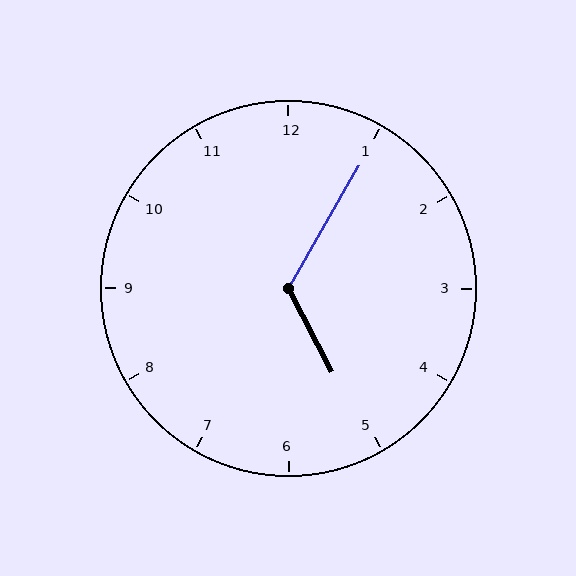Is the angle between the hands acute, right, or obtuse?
It is obtuse.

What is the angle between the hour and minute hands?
Approximately 122 degrees.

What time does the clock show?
5:05.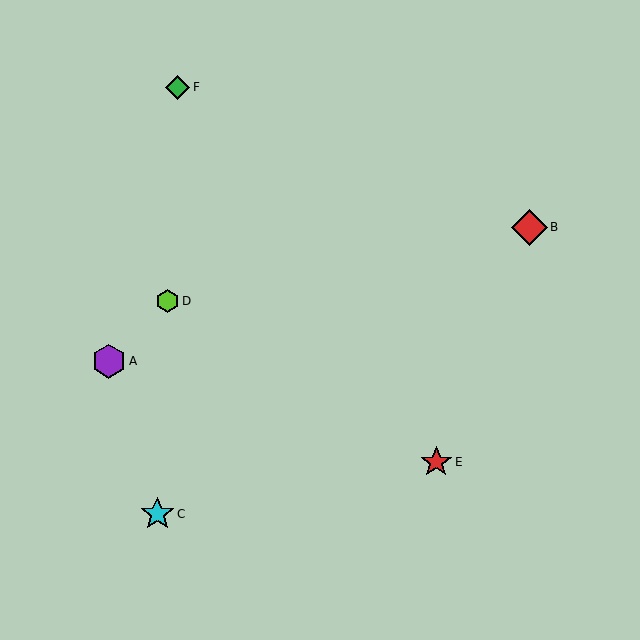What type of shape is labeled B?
Shape B is a red diamond.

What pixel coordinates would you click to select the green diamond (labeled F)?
Click at (178, 87) to select the green diamond F.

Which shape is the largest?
The red diamond (labeled B) is the largest.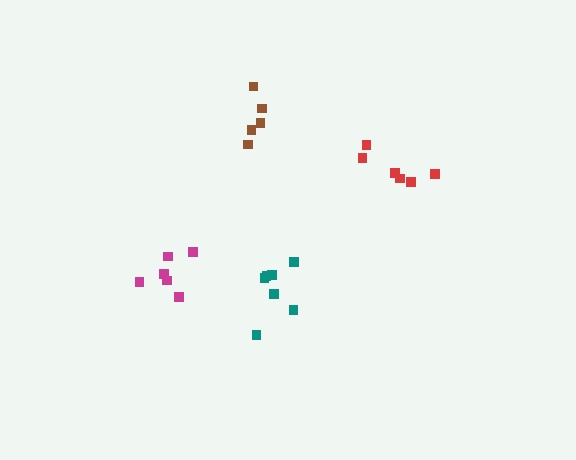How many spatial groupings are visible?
There are 4 spatial groupings.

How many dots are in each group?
Group 1: 5 dots, Group 2: 7 dots, Group 3: 6 dots, Group 4: 6 dots (24 total).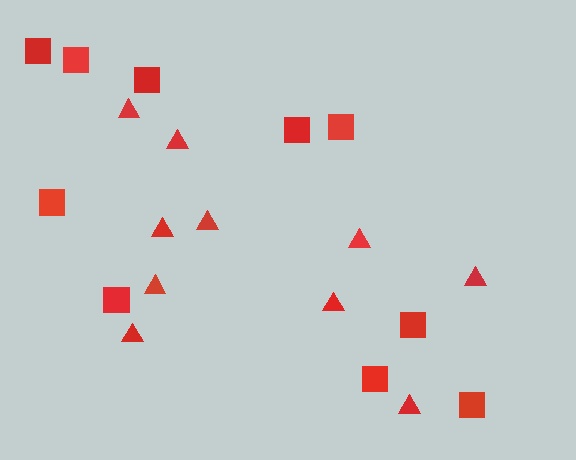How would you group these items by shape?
There are 2 groups: one group of squares (10) and one group of triangles (10).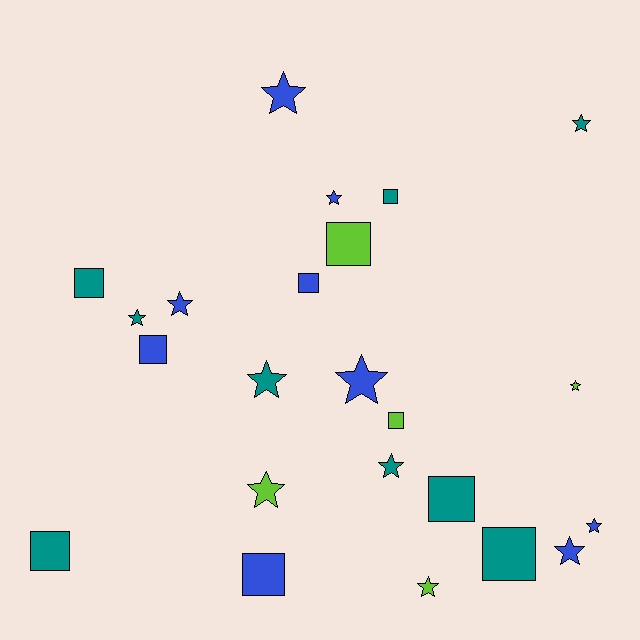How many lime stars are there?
There are 3 lime stars.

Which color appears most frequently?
Teal, with 9 objects.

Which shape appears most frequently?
Star, with 13 objects.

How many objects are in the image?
There are 23 objects.